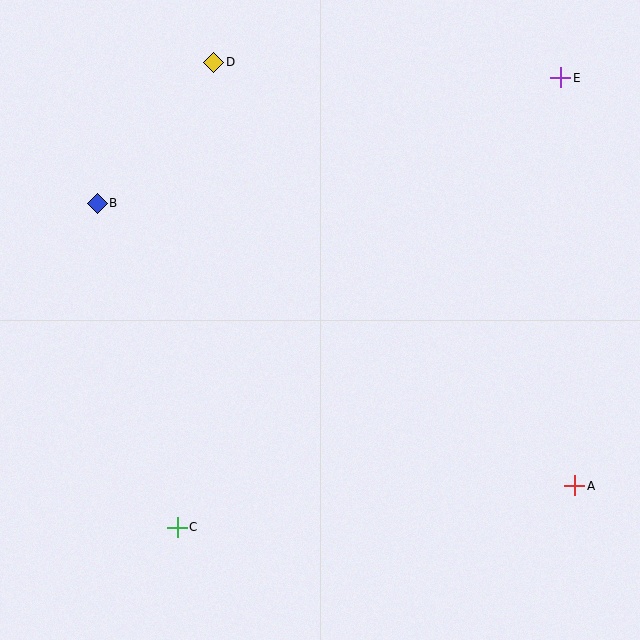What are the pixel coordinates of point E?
Point E is at (561, 78).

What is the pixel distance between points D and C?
The distance between D and C is 466 pixels.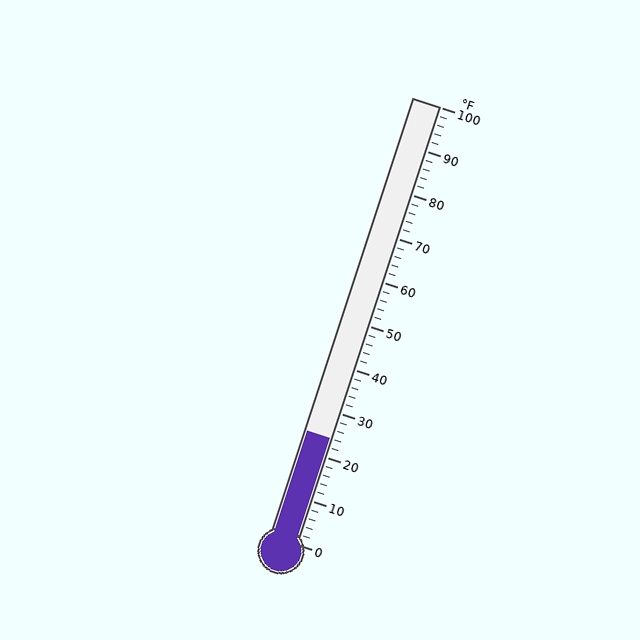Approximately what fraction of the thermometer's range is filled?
The thermometer is filled to approximately 25% of its range.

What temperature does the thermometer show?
The thermometer shows approximately 24°F.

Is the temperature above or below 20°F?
The temperature is above 20°F.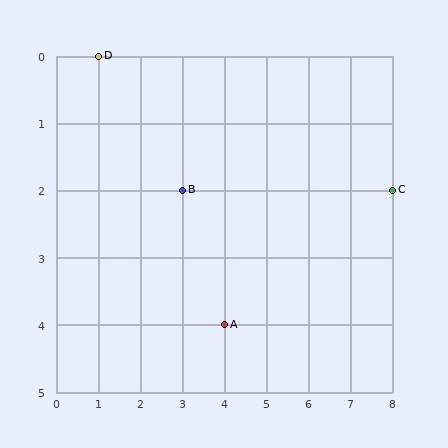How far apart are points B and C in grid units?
Points B and C are 5 columns apart.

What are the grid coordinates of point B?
Point B is at grid coordinates (3, 2).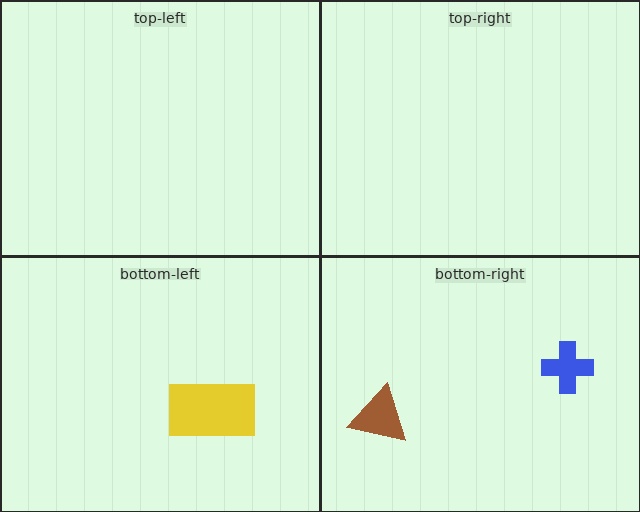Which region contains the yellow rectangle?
The bottom-left region.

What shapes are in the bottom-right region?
The brown triangle, the blue cross.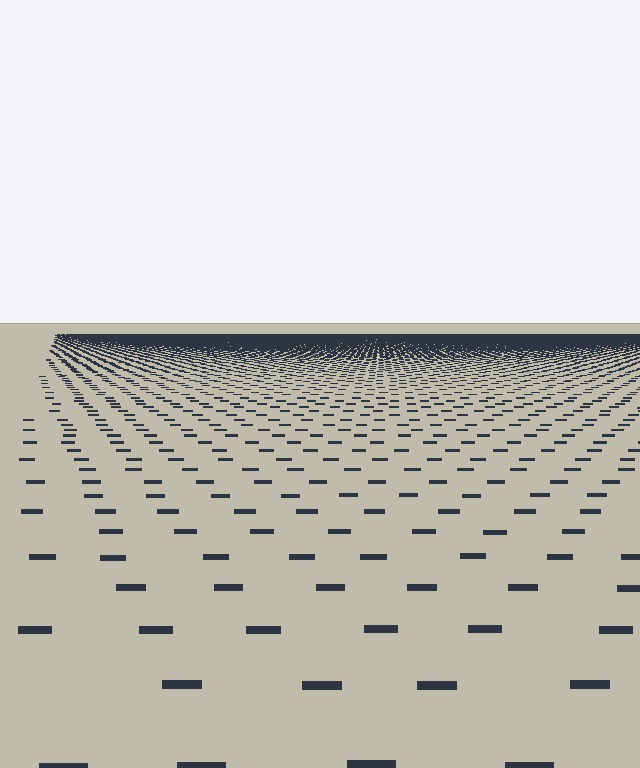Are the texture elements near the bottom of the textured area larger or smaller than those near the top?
Larger. Near the bottom, elements are closer to the viewer and appear at a bigger on-screen size.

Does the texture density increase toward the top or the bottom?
Density increases toward the top.